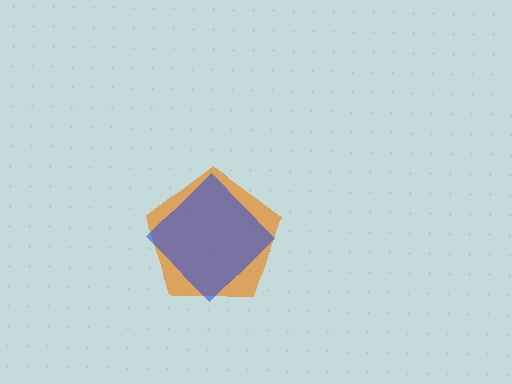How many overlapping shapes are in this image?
There are 2 overlapping shapes in the image.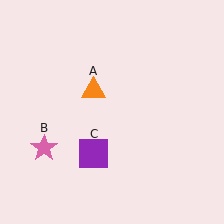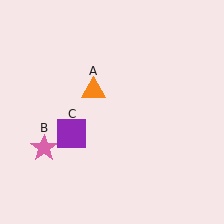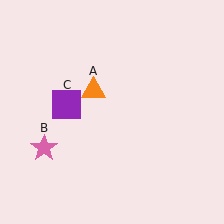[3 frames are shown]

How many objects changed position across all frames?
1 object changed position: purple square (object C).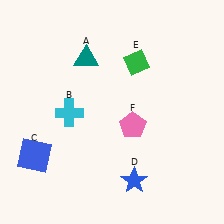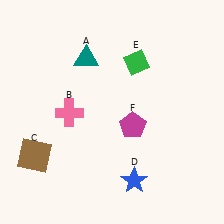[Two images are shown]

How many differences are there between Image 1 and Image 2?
There are 3 differences between the two images.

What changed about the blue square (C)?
In Image 1, C is blue. In Image 2, it changed to brown.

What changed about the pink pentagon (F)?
In Image 1, F is pink. In Image 2, it changed to magenta.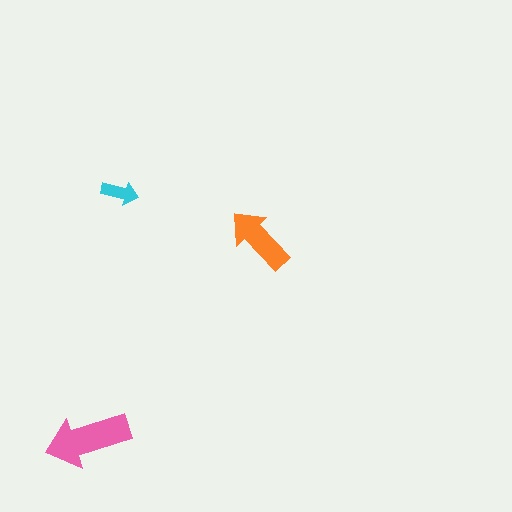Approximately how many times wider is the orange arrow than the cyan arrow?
About 2 times wider.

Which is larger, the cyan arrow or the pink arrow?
The pink one.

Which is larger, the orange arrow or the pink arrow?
The pink one.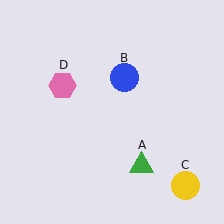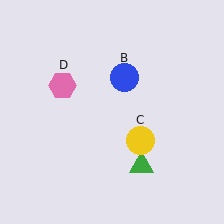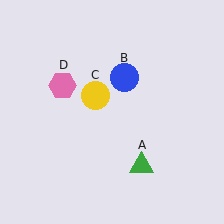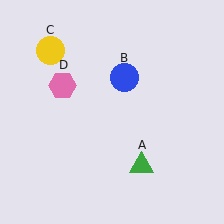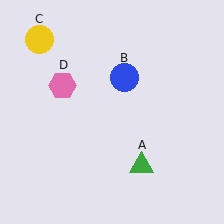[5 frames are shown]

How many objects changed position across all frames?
1 object changed position: yellow circle (object C).